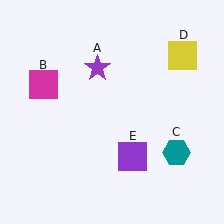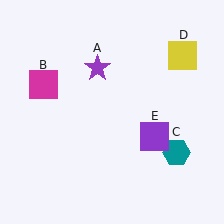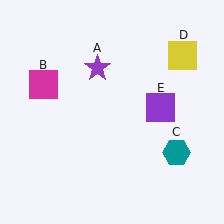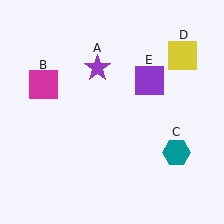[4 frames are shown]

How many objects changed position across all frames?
1 object changed position: purple square (object E).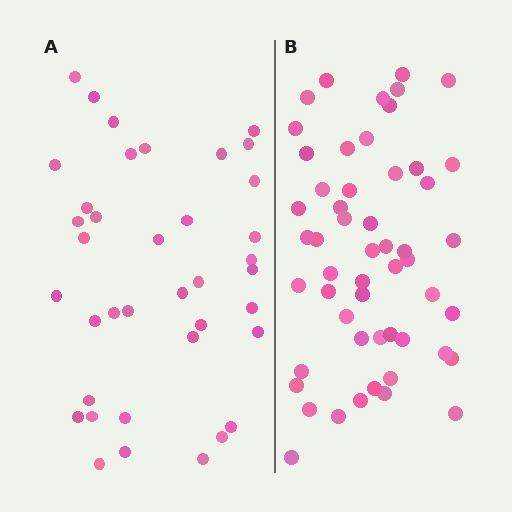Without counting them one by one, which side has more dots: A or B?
Region B (the right region) has more dots.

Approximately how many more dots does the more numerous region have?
Region B has approximately 15 more dots than region A.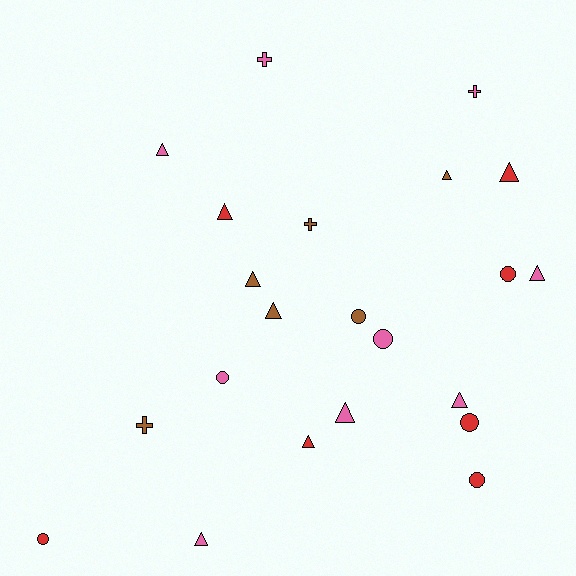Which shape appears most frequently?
Triangle, with 11 objects.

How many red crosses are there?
There are no red crosses.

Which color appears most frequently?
Pink, with 9 objects.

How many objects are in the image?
There are 22 objects.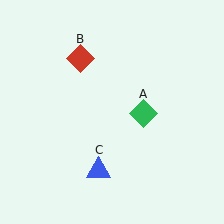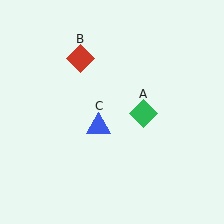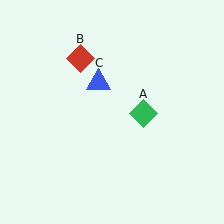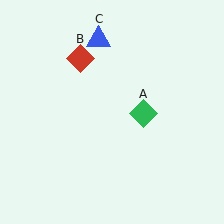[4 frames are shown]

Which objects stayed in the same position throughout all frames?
Green diamond (object A) and red diamond (object B) remained stationary.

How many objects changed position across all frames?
1 object changed position: blue triangle (object C).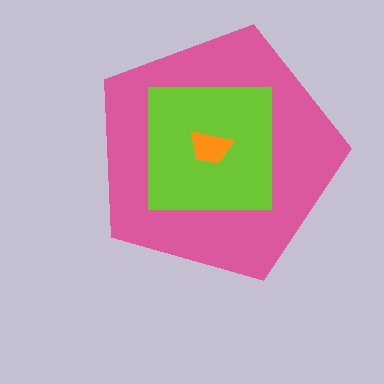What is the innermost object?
The orange trapezoid.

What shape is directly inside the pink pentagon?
The lime square.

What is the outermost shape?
The pink pentagon.